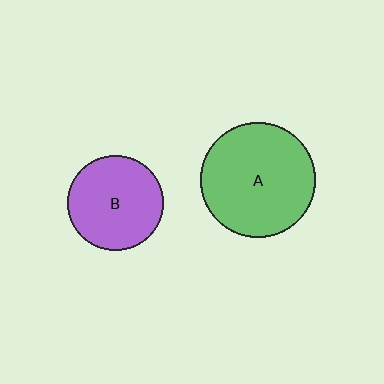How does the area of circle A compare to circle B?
Approximately 1.4 times.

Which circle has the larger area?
Circle A (green).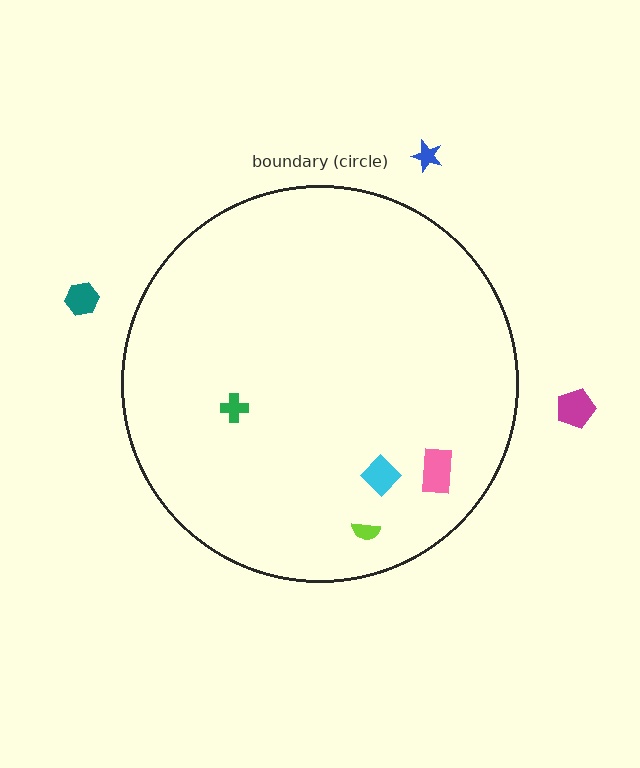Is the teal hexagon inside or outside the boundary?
Outside.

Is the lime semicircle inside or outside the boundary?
Inside.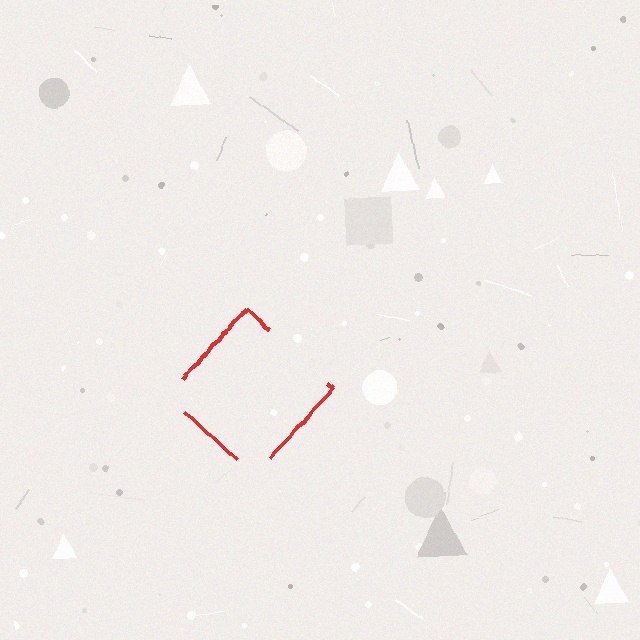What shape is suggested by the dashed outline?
The dashed outline suggests a diamond.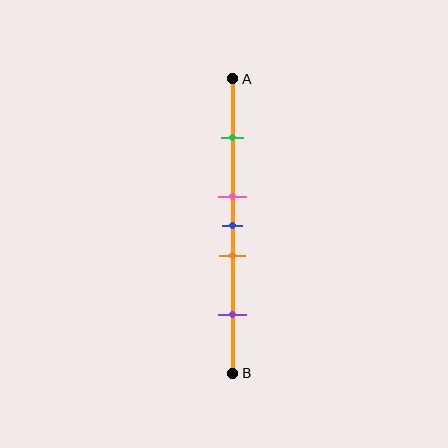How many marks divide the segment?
There are 5 marks dividing the segment.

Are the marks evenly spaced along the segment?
No, the marks are not evenly spaced.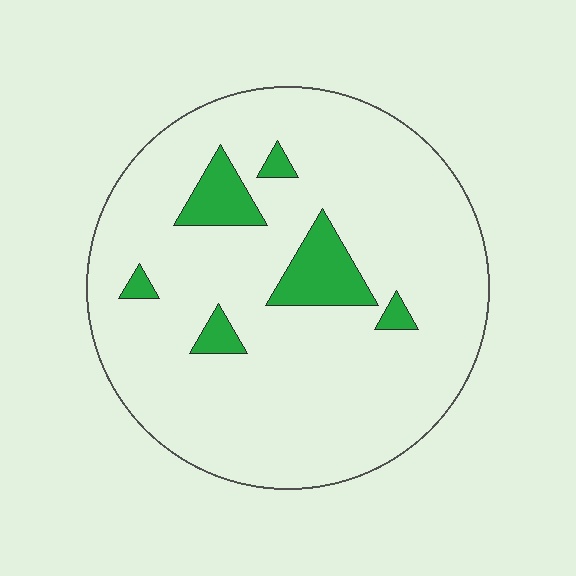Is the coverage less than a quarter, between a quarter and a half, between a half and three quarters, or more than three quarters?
Less than a quarter.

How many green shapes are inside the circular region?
6.